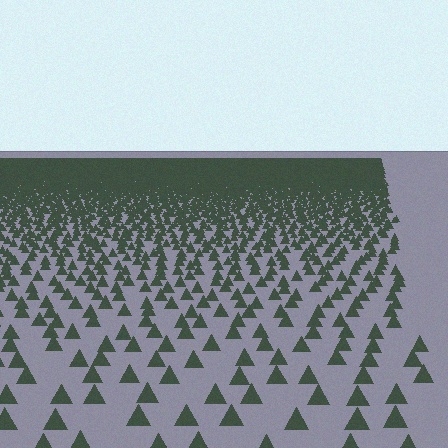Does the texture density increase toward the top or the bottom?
Density increases toward the top.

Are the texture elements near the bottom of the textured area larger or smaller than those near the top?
Larger. Near the bottom, elements are closer to the viewer and appear at a bigger on-screen size.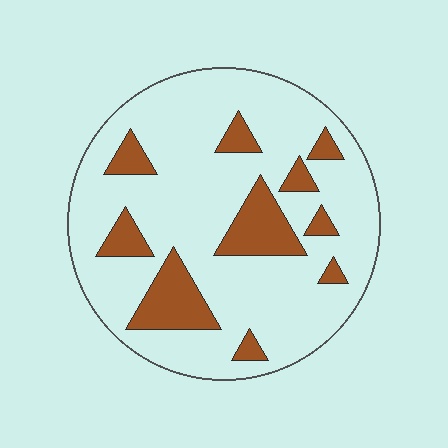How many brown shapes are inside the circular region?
10.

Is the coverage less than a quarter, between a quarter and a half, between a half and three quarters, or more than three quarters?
Less than a quarter.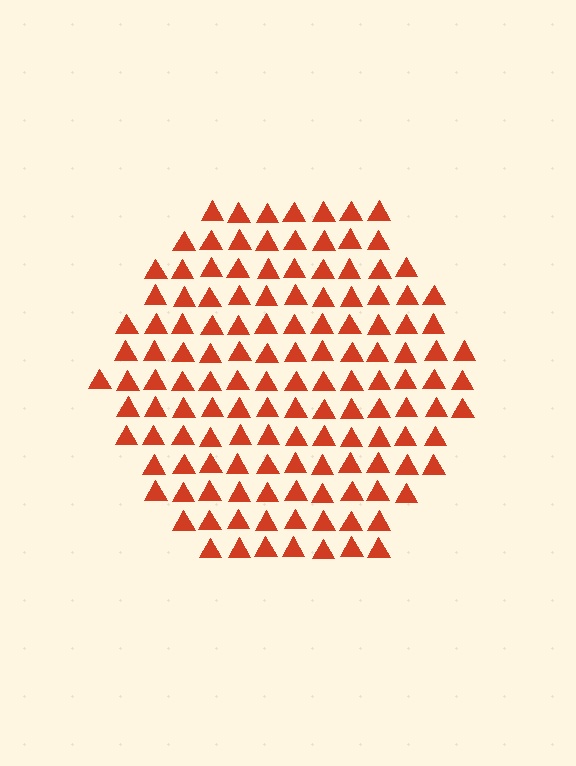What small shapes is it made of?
It is made of small triangles.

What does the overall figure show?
The overall figure shows a hexagon.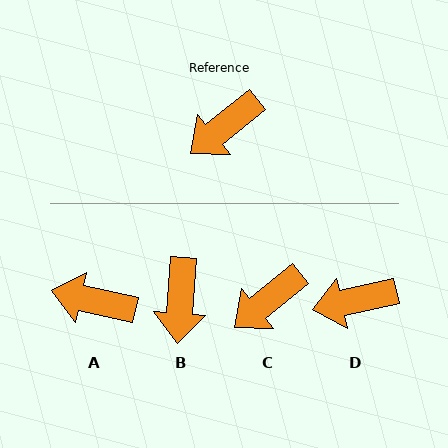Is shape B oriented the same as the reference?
No, it is off by about 47 degrees.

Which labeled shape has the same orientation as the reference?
C.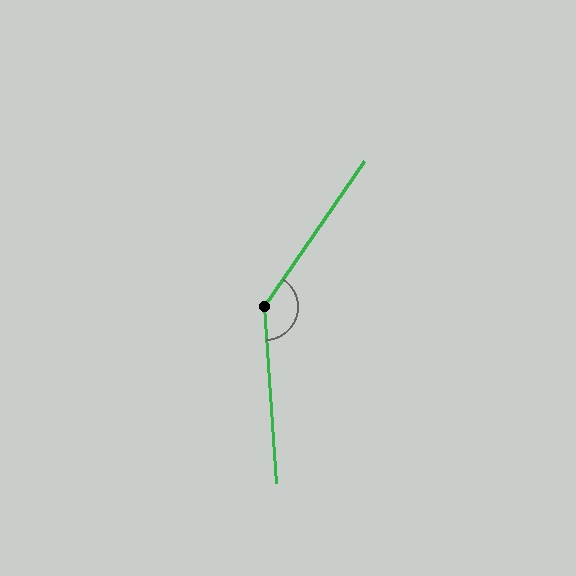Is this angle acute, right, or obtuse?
It is obtuse.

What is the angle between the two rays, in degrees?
Approximately 142 degrees.